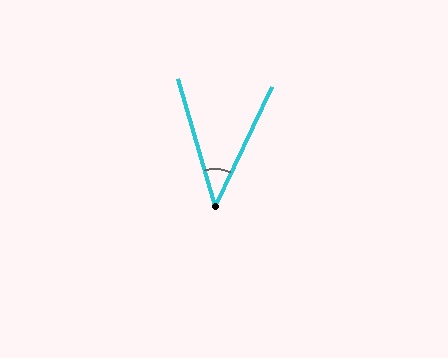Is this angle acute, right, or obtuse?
It is acute.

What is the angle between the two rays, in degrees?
Approximately 42 degrees.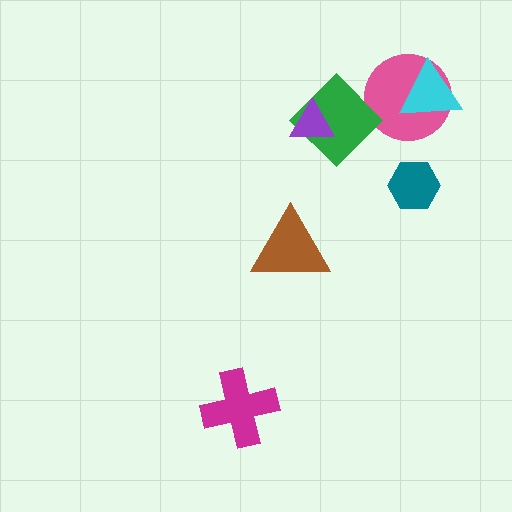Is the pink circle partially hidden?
Yes, it is partially covered by another shape.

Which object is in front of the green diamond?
The purple triangle is in front of the green diamond.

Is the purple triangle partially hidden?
No, no other shape covers it.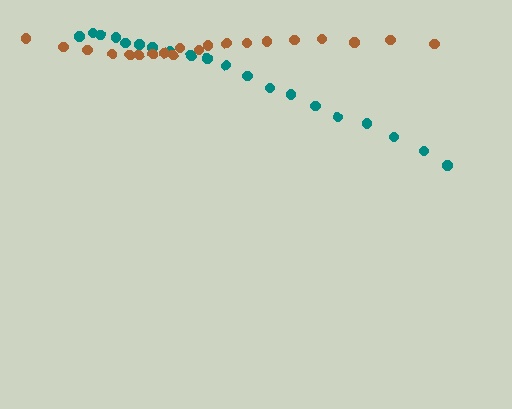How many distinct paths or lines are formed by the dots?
There are 2 distinct paths.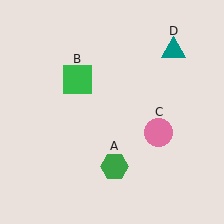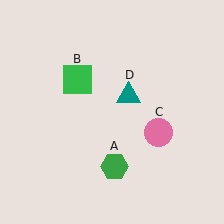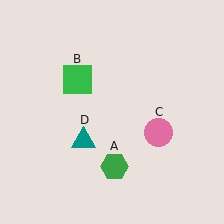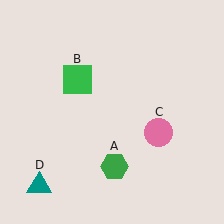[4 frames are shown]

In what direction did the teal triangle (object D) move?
The teal triangle (object D) moved down and to the left.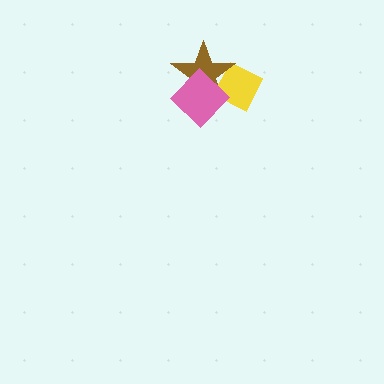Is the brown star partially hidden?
Yes, it is partially covered by another shape.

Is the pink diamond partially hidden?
No, no other shape covers it.